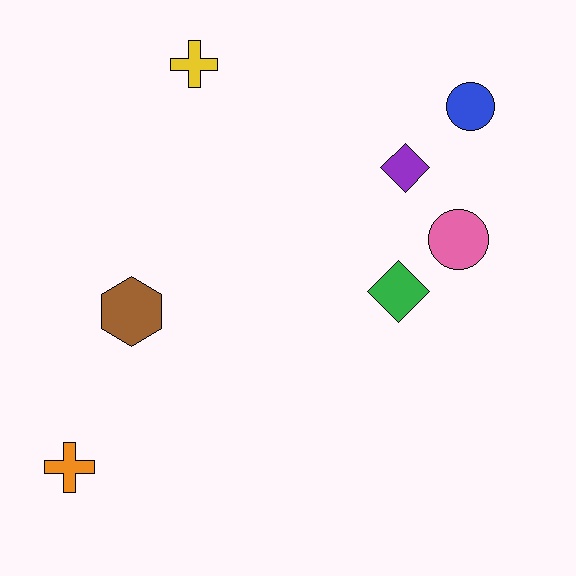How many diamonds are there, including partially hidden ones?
There are 2 diamonds.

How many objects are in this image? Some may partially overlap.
There are 7 objects.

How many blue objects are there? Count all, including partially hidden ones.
There is 1 blue object.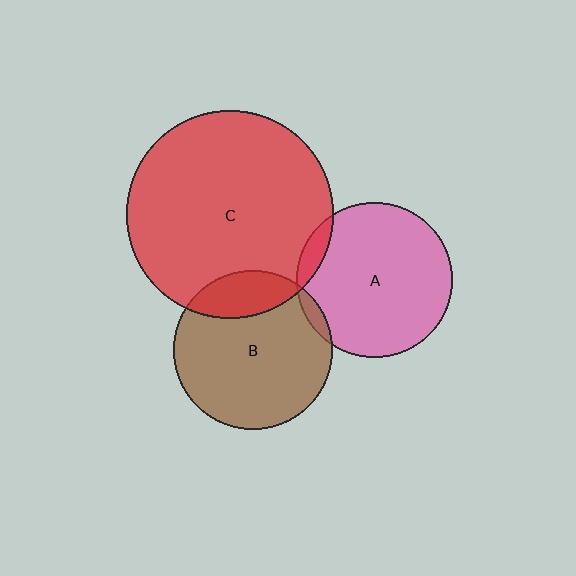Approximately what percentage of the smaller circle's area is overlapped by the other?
Approximately 20%.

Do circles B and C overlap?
Yes.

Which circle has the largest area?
Circle C (red).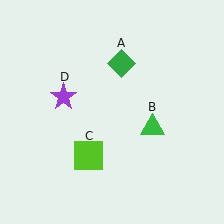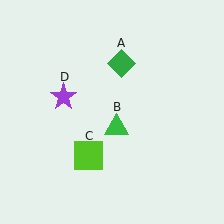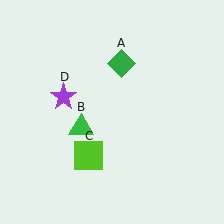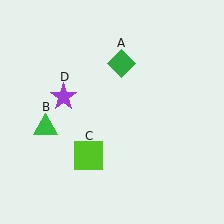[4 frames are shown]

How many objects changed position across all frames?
1 object changed position: green triangle (object B).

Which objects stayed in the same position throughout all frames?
Green diamond (object A) and lime square (object C) and purple star (object D) remained stationary.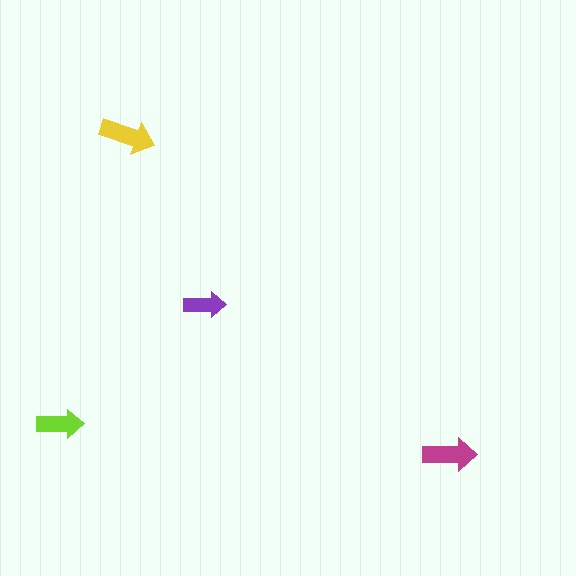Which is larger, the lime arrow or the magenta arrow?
The magenta one.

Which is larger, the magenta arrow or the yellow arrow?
The yellow one.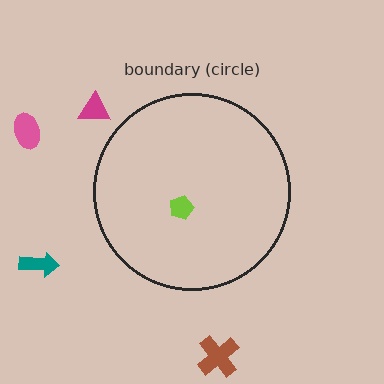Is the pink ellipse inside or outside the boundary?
Outside.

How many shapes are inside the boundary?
1 inside, 4 outside.